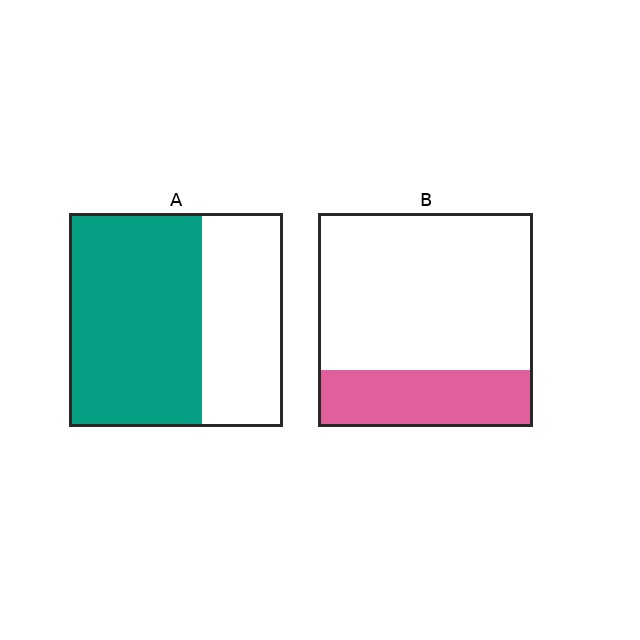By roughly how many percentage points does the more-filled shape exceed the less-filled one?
By roughly 35 percentage points (A over B).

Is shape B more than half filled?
No.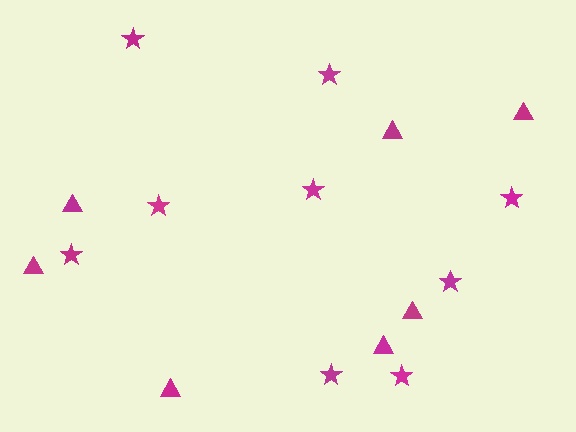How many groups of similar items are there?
There are 2 groups: one group of stars (9) and one group of triangles (7).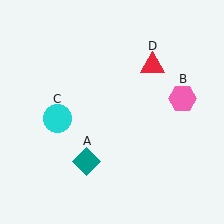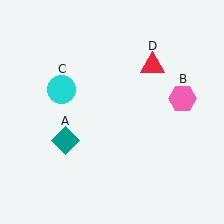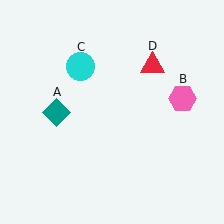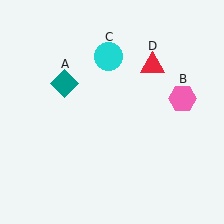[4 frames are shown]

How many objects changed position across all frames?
2 objects changed position: teal diamond (object A), cyan circle (object C).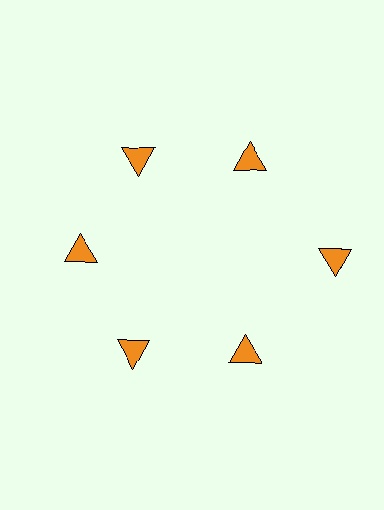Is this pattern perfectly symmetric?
No. The 6 orange triangles are arranged in a ring, but one element near the 3 o'clock position is pushed outward from the center, breaking the 6-fold rotational symmetry.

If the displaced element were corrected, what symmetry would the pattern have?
It would have 6-fold rotational symmetry — the pattern would map onto itself every 60 degrees.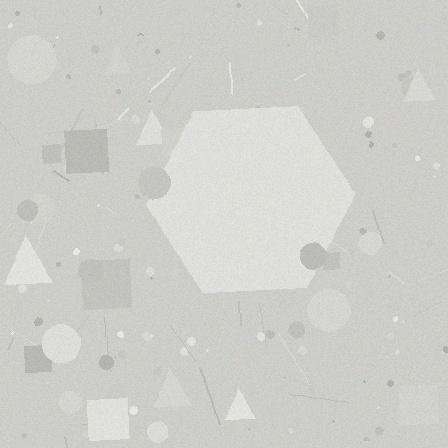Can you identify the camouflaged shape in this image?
The camouflaged shape is a hexagon.